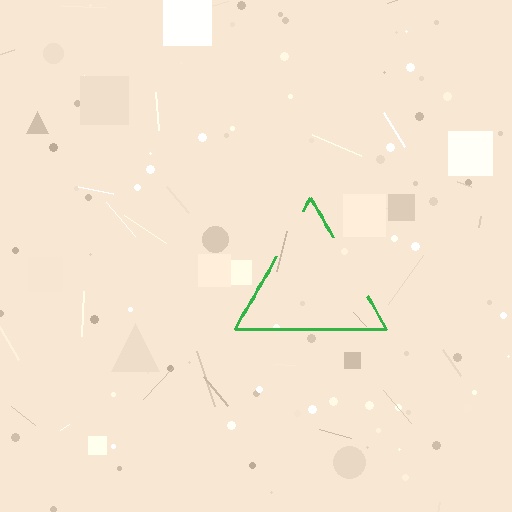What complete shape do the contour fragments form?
The contour fragments form a triangle.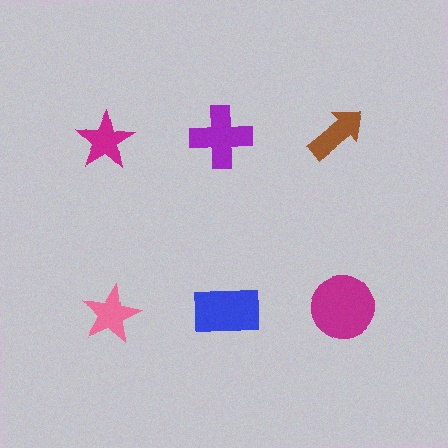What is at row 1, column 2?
A purple cross.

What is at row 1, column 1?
A magenta star.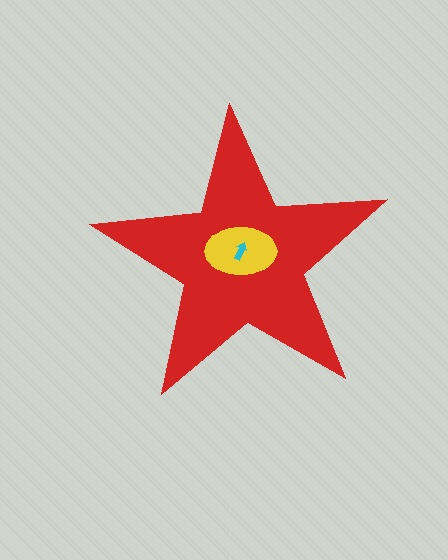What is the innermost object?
The cyan arrow.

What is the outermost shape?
The red star.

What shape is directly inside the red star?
The yellow ellipse.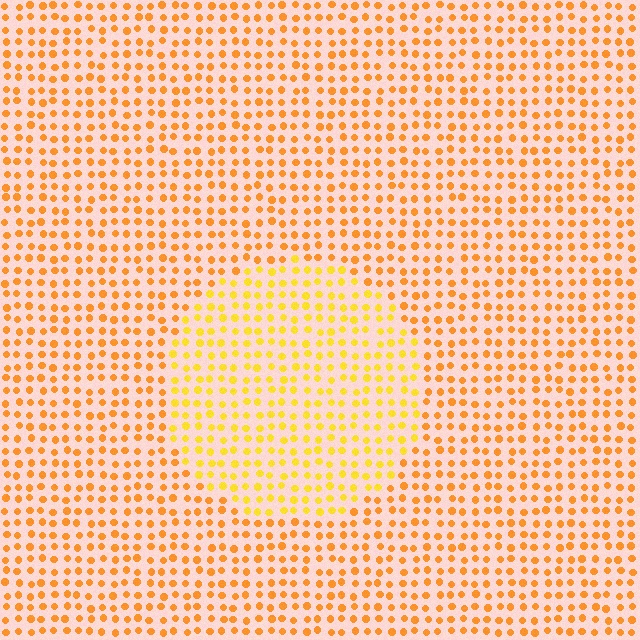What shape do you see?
I see a circle.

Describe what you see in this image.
The image is filled with small orange elements in a uniform arrangement. A circle-shaped region is visible where the elements are tinted to a slightly different hue, forming a subtle color boundary.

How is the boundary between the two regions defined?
The boundary is defined purely by a slight shift in hue (about 23 degrees). Spacing, size, and orientation are identical on both sides.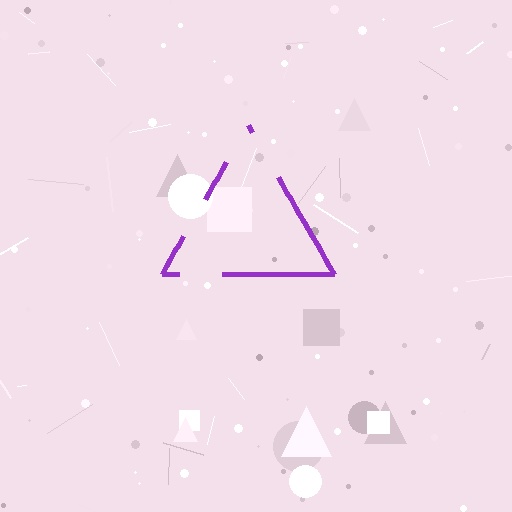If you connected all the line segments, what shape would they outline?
They would outline a triangle.